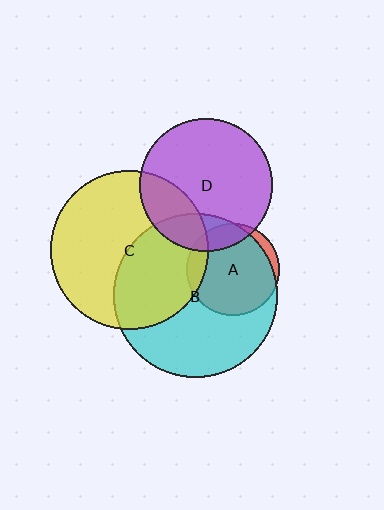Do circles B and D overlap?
Yes.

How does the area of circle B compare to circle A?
Approximately 3.1 times.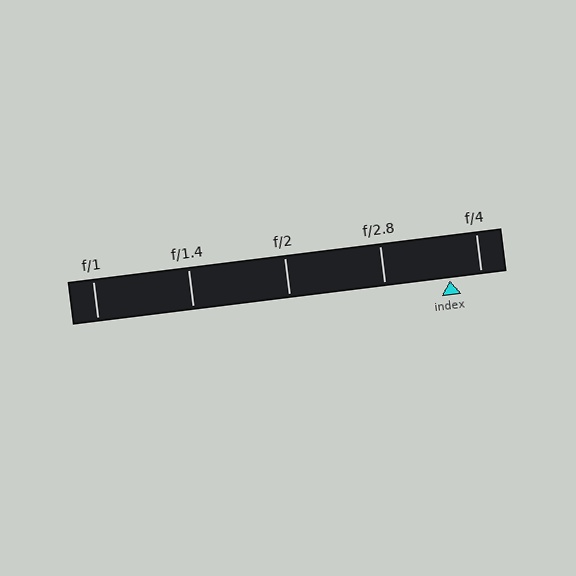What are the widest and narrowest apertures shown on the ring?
The widest aperture shown is f/1 and the narrowest is f/4.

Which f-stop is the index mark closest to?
The index mark is closest to f/4.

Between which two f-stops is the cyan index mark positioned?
The index mark is between f/2.8 and f/4.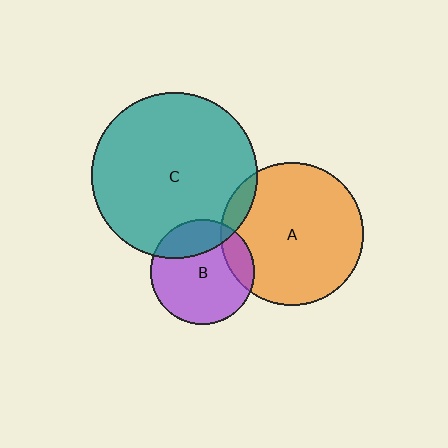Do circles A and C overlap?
Yes.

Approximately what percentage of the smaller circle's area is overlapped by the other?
Approximately 10%.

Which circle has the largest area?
Circle C (teal).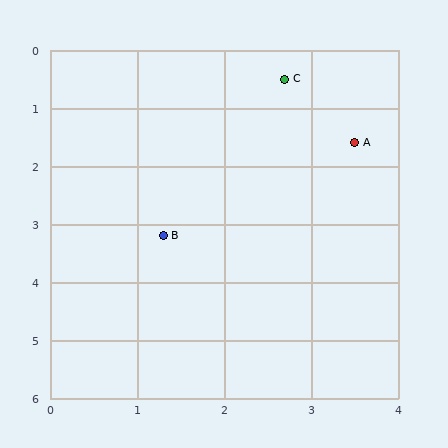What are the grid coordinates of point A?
Point A is at approximately (3.5, 1.6).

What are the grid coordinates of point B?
Point B is at approximately (1.3, 3.2).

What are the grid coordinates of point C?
Point C is at approximately (2.7, 0.5).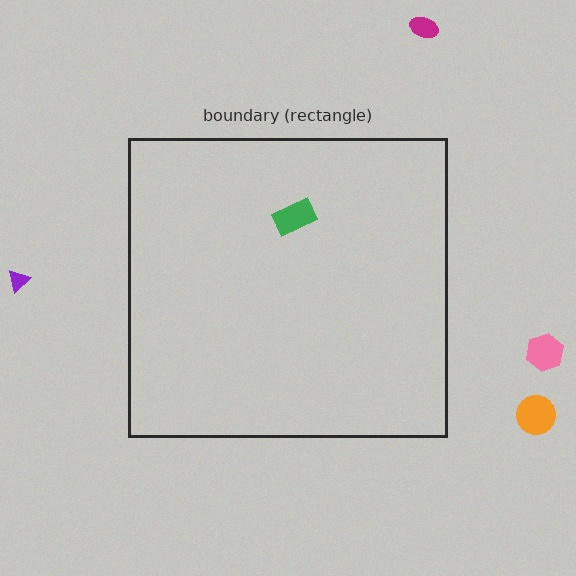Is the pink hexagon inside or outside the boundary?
Outside.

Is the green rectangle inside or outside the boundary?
Inside.